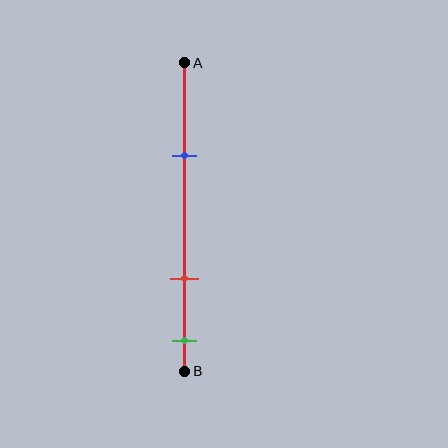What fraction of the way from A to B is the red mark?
The red mark is approximately 70% (0.7) of the way from A to B.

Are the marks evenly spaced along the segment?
No, the marks are not evenly spaced.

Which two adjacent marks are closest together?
The red and green marks are the closest adjacent pair.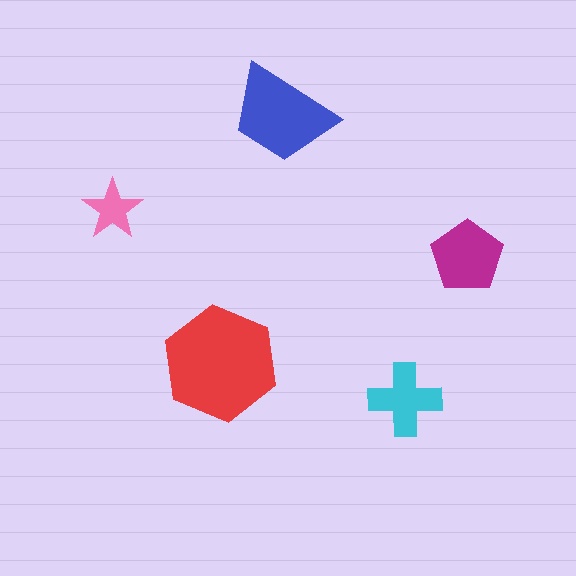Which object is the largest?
The red hexagon.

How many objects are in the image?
There are 5 objects in the image.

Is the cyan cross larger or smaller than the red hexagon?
Smaller.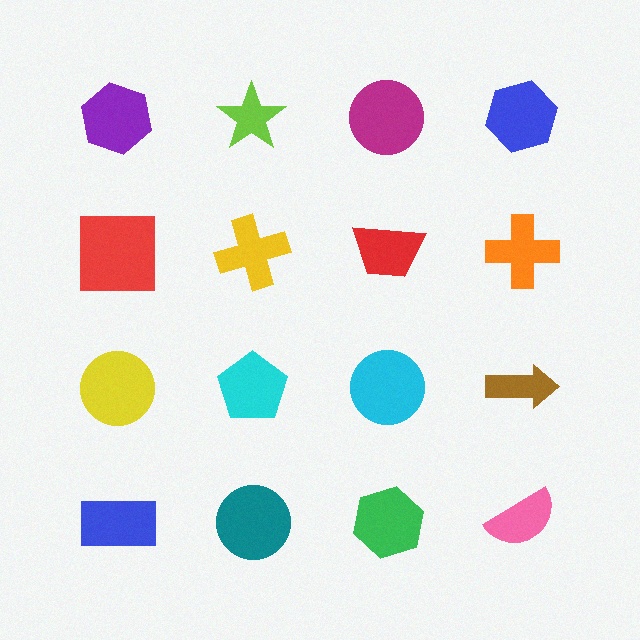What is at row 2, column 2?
A yellow cross.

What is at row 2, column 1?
A red square.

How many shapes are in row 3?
4 shapes.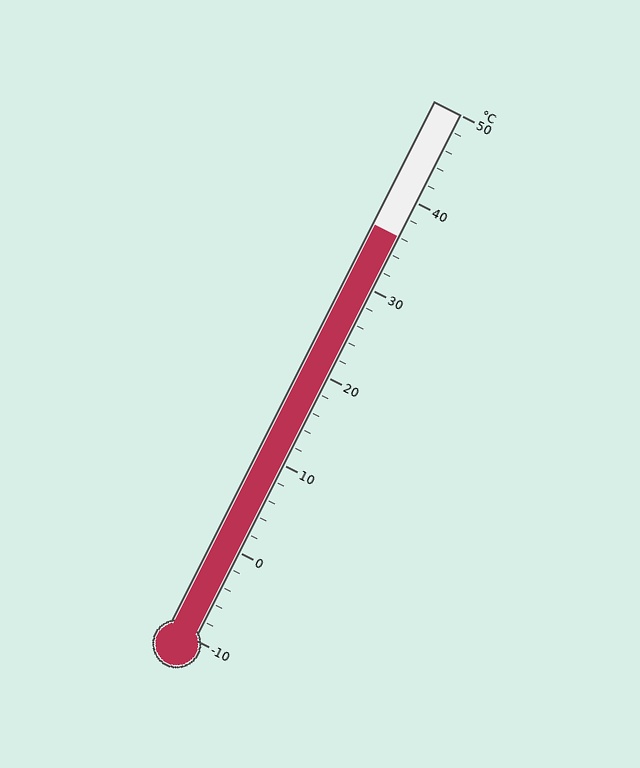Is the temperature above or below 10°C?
The temperature is above 10°C.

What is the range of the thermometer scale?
The thermometer scale ranges from -10°C to 50°C.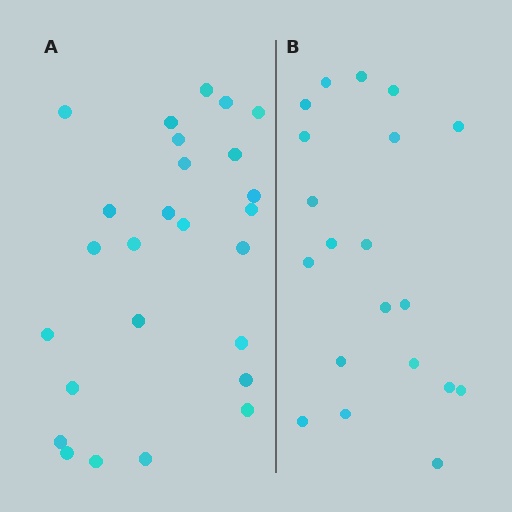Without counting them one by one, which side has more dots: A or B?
Region A (the left region) has more dots.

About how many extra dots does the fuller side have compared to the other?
Region A has about 6 more dots than region B.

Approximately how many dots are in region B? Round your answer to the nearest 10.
About 20 dots.